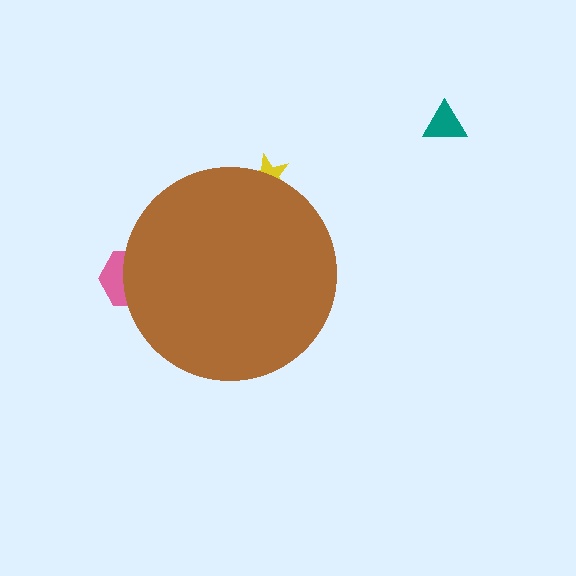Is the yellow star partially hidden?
Yes, the yellow star is partially hidden behind the brown circle.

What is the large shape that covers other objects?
A brown circle.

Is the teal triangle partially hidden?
No, the teal triangle is fully visible.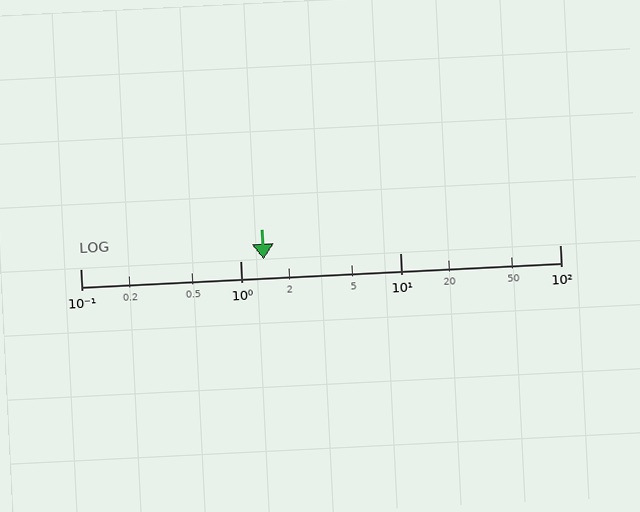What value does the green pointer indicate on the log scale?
The pointer indicates approximately 1.4.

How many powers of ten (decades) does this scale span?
The scale spans 3 decades, from 0.1 to 100.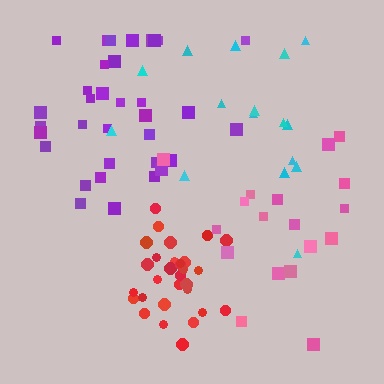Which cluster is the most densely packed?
Red.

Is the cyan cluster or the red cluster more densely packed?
Red.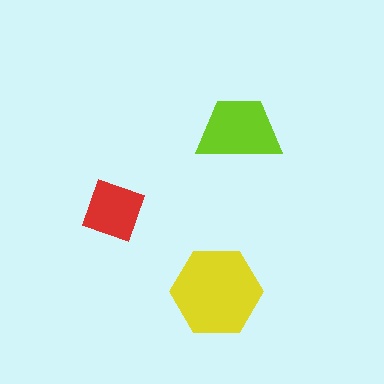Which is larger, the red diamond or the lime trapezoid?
The lime trapezoid.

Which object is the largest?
The yellow hexagon.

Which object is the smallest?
The red diamond.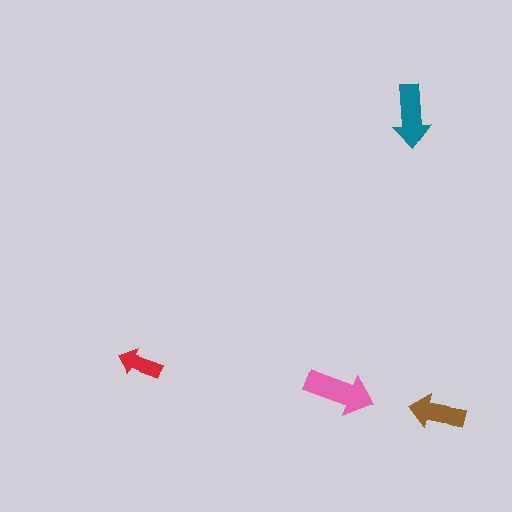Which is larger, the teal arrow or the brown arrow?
The teal one.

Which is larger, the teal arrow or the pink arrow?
The pink one.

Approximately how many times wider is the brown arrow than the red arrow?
About 1.5 times wider.